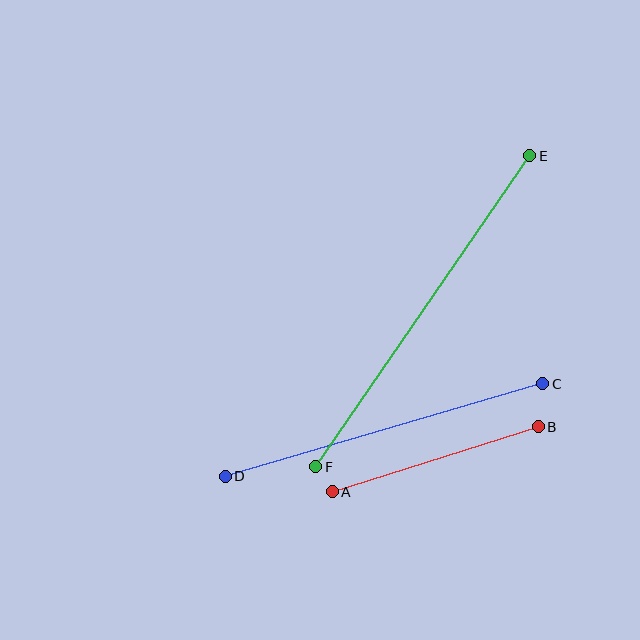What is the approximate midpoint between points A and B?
The midpoint is at approximately (436, 459) pixels.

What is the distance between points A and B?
The distance is approximately 216 pixels.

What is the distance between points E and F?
The distance is approximately 377 pixels.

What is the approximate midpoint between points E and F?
The midpoint is at approximately (423, 311) pixels.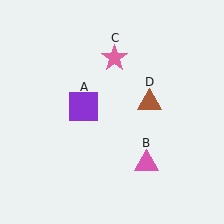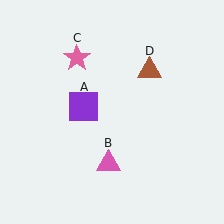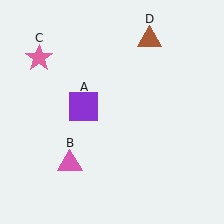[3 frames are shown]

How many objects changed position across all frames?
3 objects changed position: pink triangle (object B), pink star (object C), brown triangle (object D).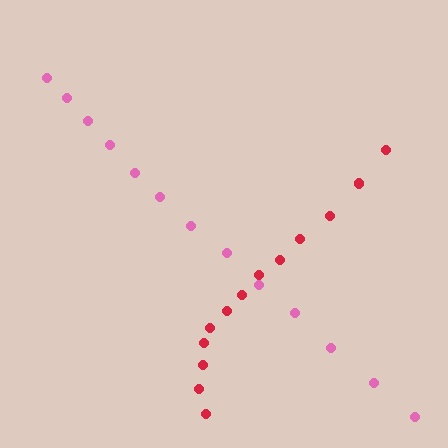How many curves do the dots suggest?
There are 2 distinct paths.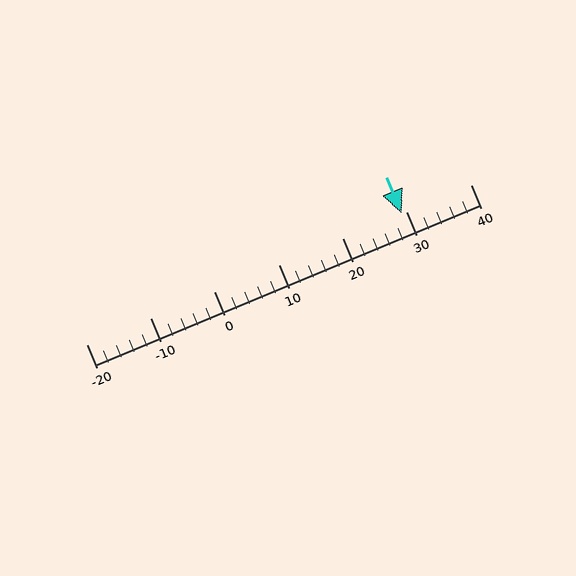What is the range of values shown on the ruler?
The ruler shows values from -20 to 40.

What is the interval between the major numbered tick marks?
The major tick marks are spaced 10 units apart.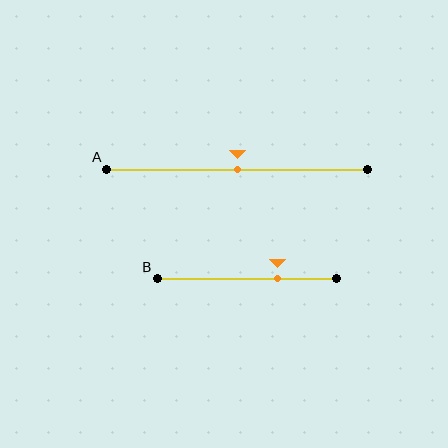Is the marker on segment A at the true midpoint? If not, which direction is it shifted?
Yes, the marker on segment A is at the true midpoint.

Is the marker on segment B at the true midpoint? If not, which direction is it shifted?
No, the marker on segment B is shifted to the right by about 17% of the segment length.